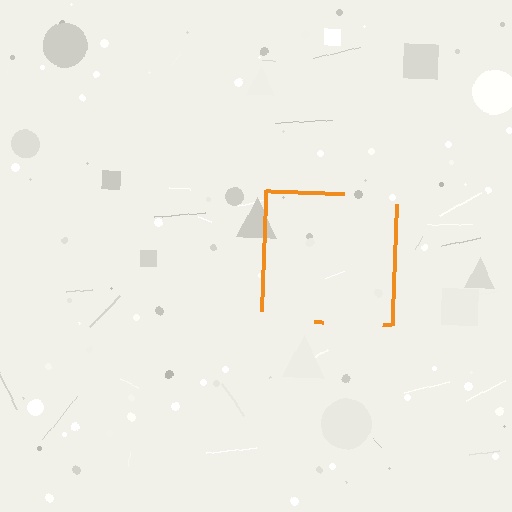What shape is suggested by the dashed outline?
The dashed outline suggests a square.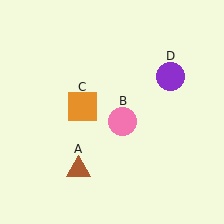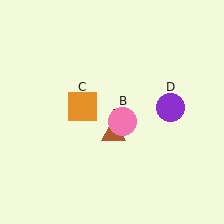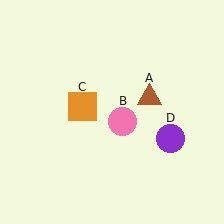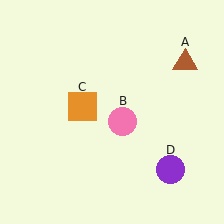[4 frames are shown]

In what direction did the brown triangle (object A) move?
The brown triangle (object A) moved up and to the right.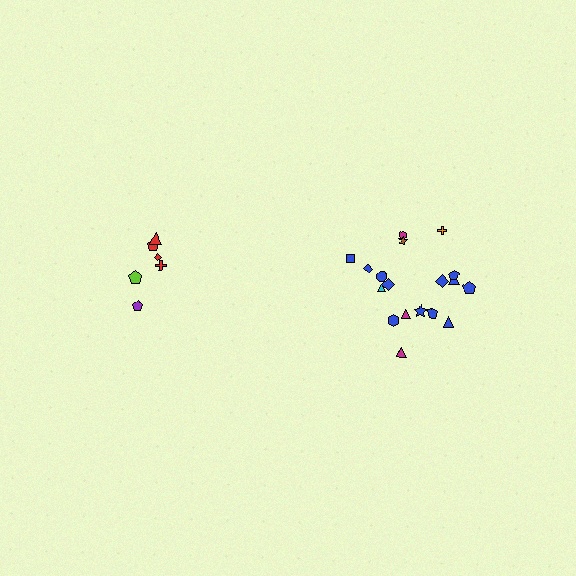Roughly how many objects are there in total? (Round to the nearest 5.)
Roughly 25 objects in total.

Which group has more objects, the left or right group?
The right group.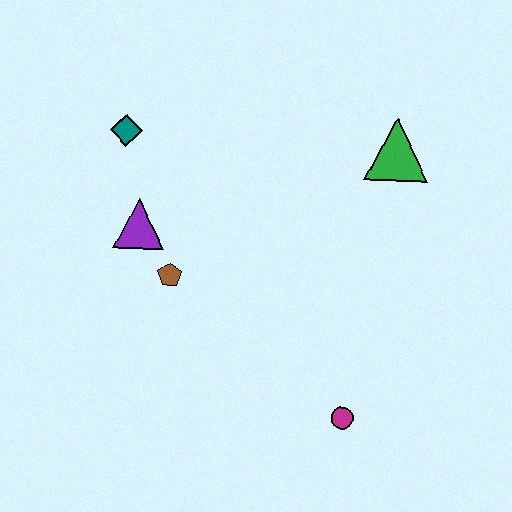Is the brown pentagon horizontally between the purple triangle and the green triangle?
Yes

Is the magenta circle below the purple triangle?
Yes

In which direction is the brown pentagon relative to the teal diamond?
The brown pentagon is below the teal diamond.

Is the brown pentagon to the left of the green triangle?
Yes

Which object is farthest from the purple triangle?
The magenta circle is farthest from the purple triangle.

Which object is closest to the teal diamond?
The purple triangle is closest to the teal diamond.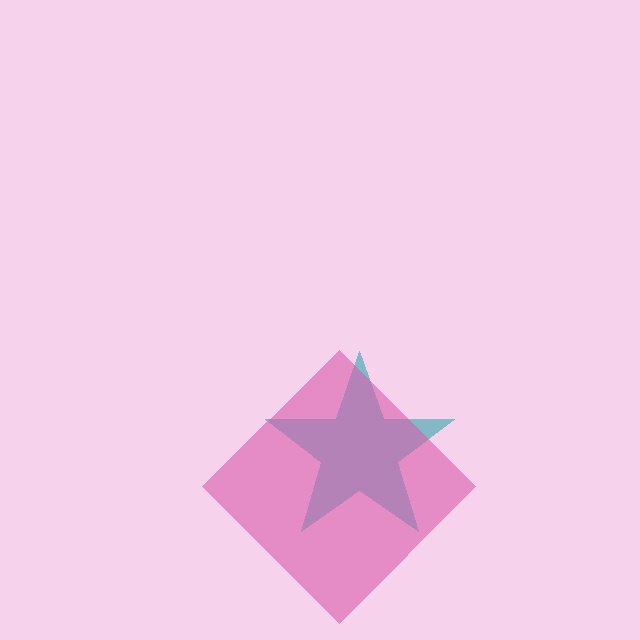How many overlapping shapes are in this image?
There are 2 overlapping shapes in the image.